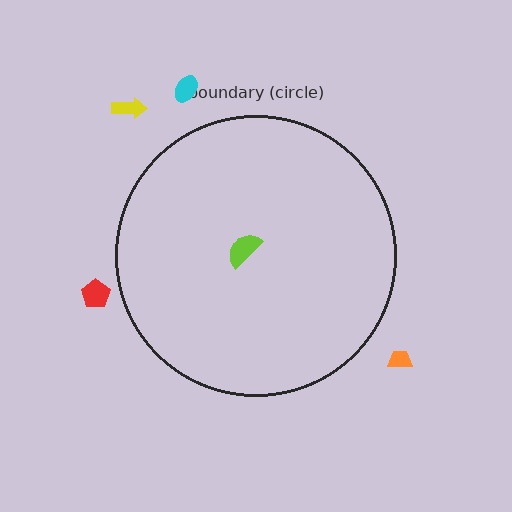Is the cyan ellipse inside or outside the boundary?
Outside.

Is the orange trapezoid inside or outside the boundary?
Outside.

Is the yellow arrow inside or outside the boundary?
Outside.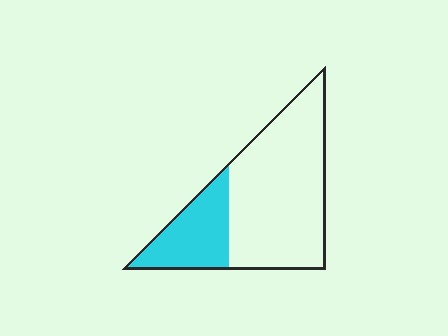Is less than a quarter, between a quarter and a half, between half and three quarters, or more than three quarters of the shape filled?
Between a quarter and a half.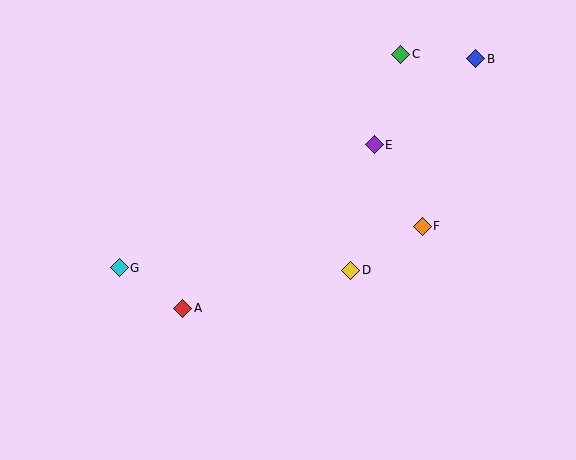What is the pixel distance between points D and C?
The distance between D and C is 222 pixels.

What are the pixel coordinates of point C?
Point C is at (401, 54).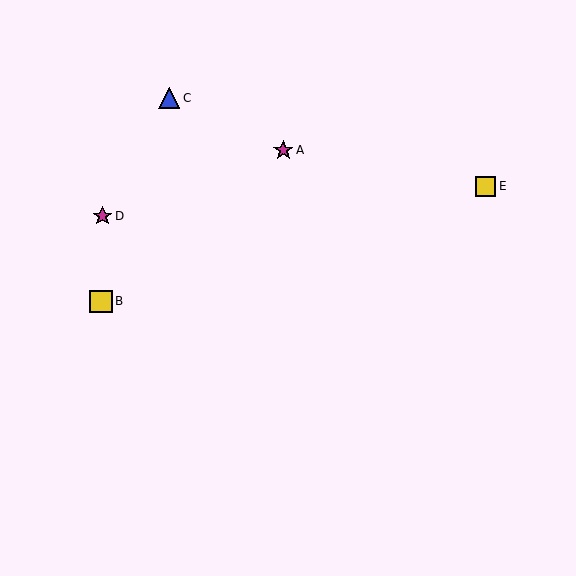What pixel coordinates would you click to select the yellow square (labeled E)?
Click at (486, 186) to select the yellow square E.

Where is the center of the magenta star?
The center of the magenta star is at (283, 150).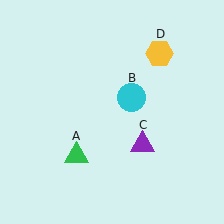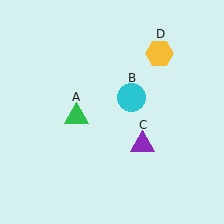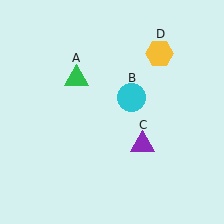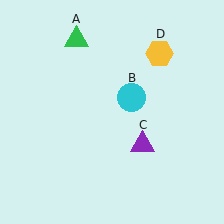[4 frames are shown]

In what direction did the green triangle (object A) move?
The green triangle (object A) moved up.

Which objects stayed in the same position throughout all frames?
Cyan circle (object B) and purple triangle (object C) and yellow hexagon (object D) remained stationary.